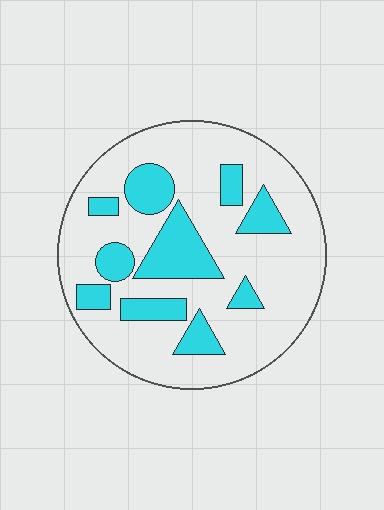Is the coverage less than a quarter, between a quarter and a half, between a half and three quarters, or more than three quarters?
Between a quarter and a half.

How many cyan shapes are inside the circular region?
10.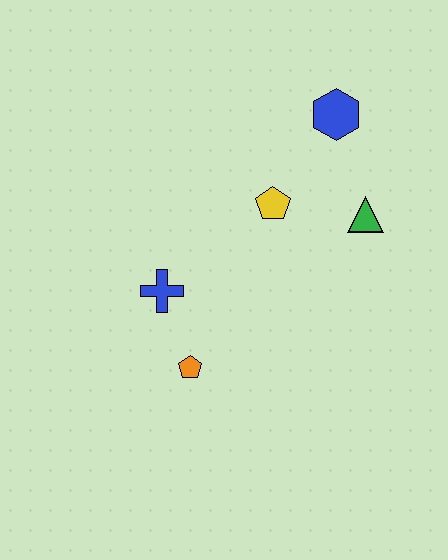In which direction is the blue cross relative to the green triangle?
The blue cross is to the left of the green triangle.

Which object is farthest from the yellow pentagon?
The orange pentagon is farthest from the yellow pentagon.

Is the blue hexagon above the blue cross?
Yes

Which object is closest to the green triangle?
The yellow pentagon is closest to the green triangle.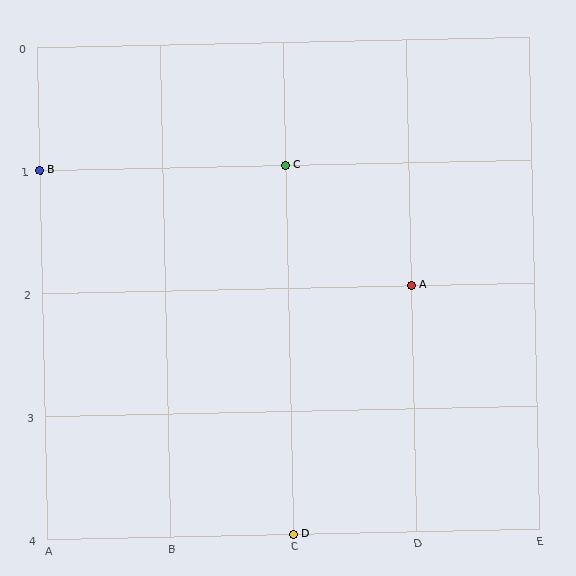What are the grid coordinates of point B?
Point B is at grid coordinates (A, 1).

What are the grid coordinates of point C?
Point C is at grid coordinates (C, 1).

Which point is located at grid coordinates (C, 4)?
Point D is at (C, 4).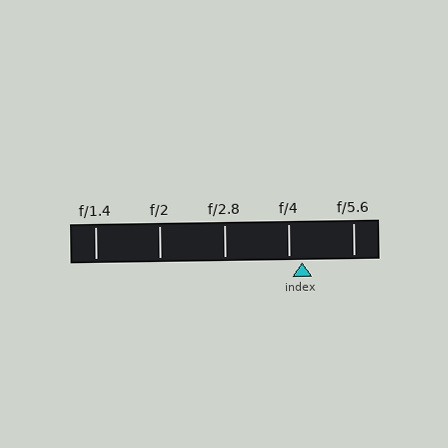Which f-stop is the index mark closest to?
The index mark is closest to f/4.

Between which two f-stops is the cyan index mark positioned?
The index mark is between f/4 and f/5.6.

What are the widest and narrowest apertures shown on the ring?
The widest aperture shown is f/1.4 and the narrowest is f/5.6.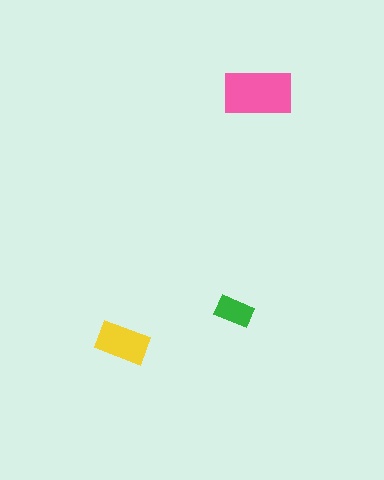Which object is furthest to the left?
The yellow rectangle is leftmost.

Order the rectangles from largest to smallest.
the pink one, the yellow one, the green one.